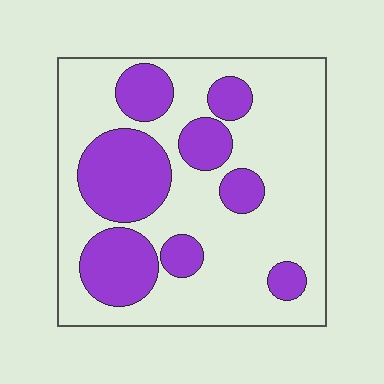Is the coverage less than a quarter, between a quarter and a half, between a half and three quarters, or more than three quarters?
Between a quarter and a half.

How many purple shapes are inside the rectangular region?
8.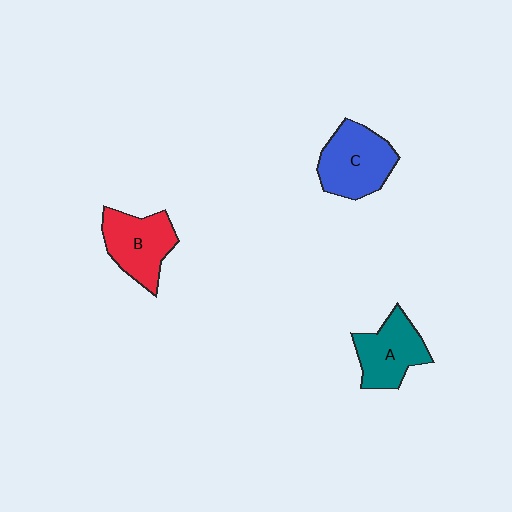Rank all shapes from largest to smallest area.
From largest to smallest: C (blue), B (red), A (teal).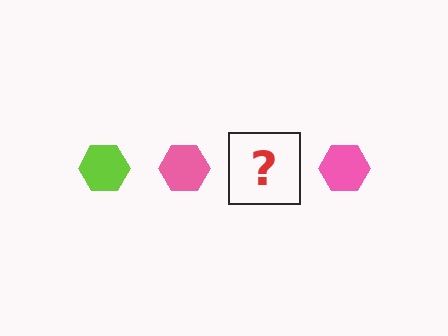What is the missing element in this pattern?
The missing element is a lime hexagon.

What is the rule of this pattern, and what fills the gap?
The rule is that the pattern cycles through lime, pink hexagons. The gap should be filled with a lime hexagon.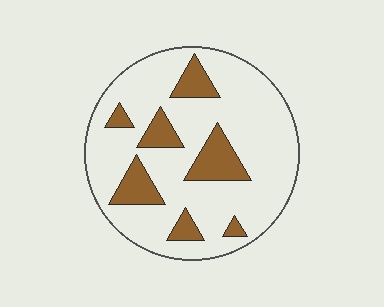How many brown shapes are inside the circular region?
7.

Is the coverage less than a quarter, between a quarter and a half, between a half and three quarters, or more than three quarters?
Less than a quarter.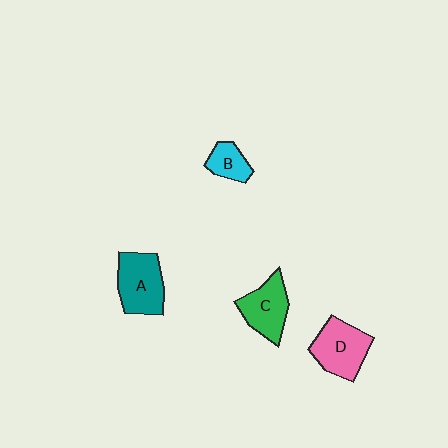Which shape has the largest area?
Shape A (teal).